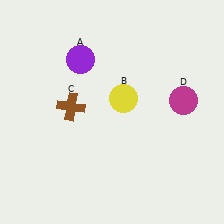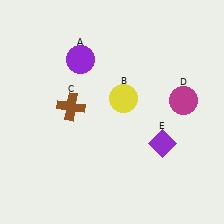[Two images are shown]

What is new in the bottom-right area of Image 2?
A purple diamond (E) was added in the bottom-right area of Image 2.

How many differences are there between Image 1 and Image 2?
There is 1 difference between the two images.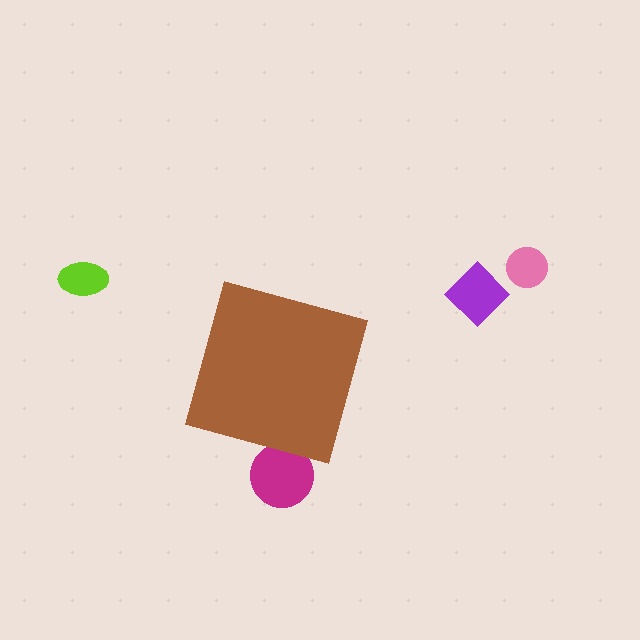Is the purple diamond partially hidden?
No, the purple diamond is fully visible.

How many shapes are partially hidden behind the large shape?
1 shape is partially hidden.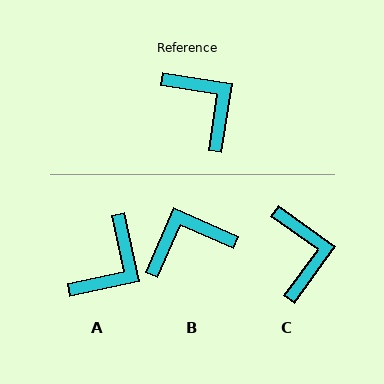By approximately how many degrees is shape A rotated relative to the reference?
Approximately 70 degrees clockwise.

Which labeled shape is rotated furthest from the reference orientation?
B, about 75 degrees away.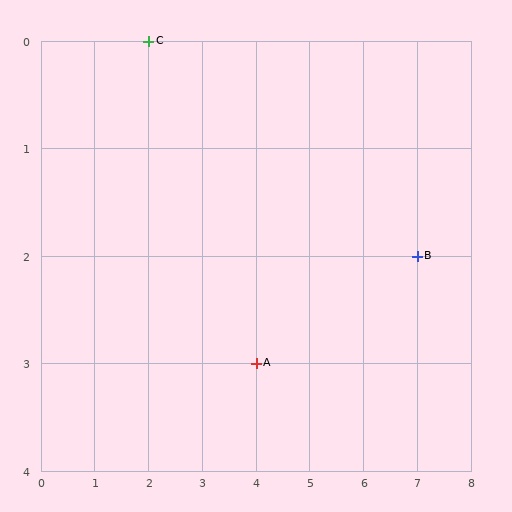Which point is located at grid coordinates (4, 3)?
Point A is at (4, 3).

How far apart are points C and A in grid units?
Points C and A are 2 columns and 3 rows apart (about 3.6 grid units diagonally).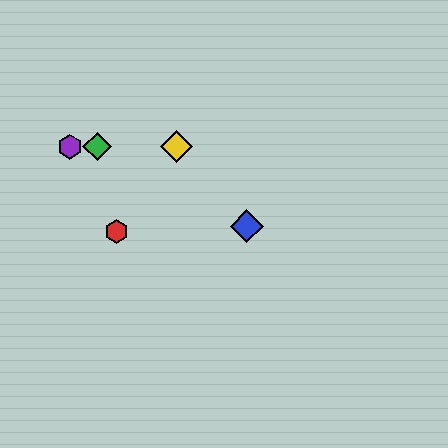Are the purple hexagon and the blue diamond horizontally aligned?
No, the purple hexagon is at y≈147 and the blue diamond is at y≈226.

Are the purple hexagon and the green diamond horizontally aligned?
Yes, both are at y≈147.